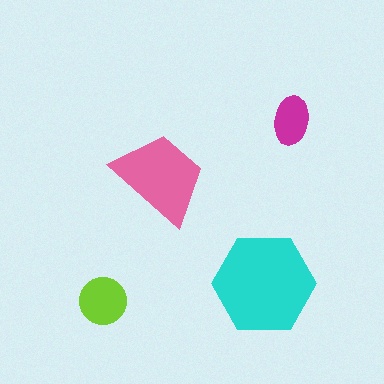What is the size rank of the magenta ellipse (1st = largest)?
4th.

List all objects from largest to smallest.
The cyan hexagon, the pink trapezoid, the lime circle, the magenta ellipse.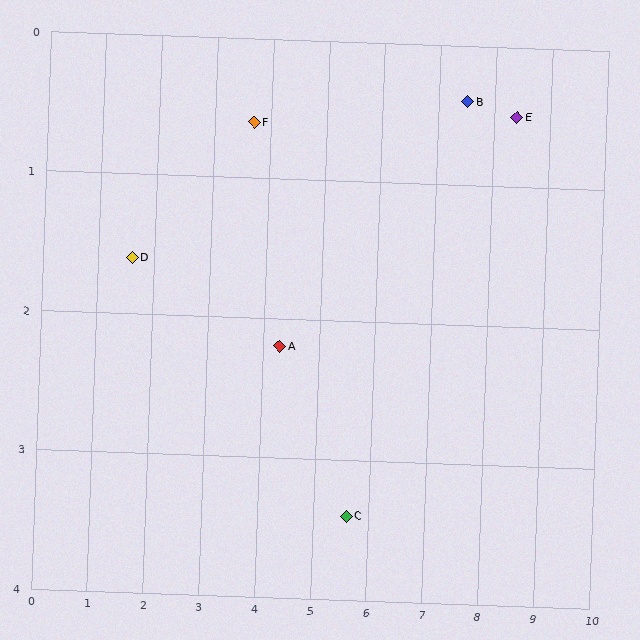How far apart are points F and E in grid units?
Points F and E are about 4.7 grid units apart.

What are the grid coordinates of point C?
Point C is at approximately (5.6, 3.4).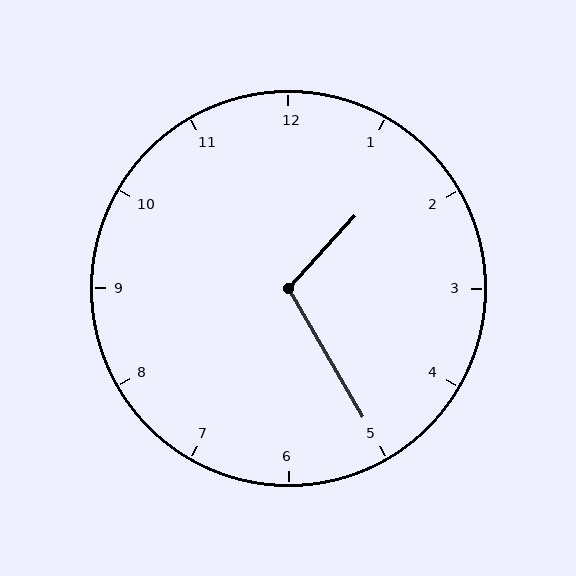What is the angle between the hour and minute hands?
Approximately 108 degrees.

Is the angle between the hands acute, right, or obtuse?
It is obtuse.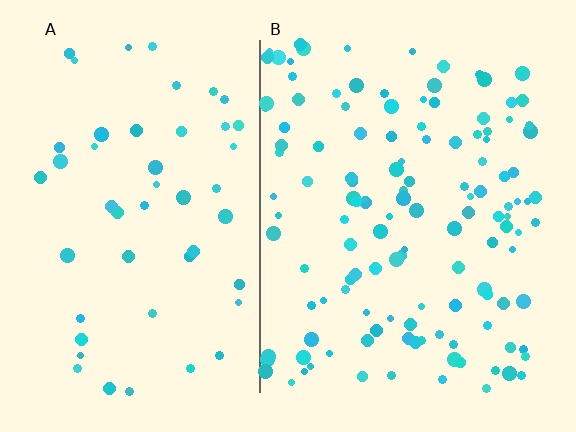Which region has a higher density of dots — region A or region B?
B (the right).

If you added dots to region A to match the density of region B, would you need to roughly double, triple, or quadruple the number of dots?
Approximately triple.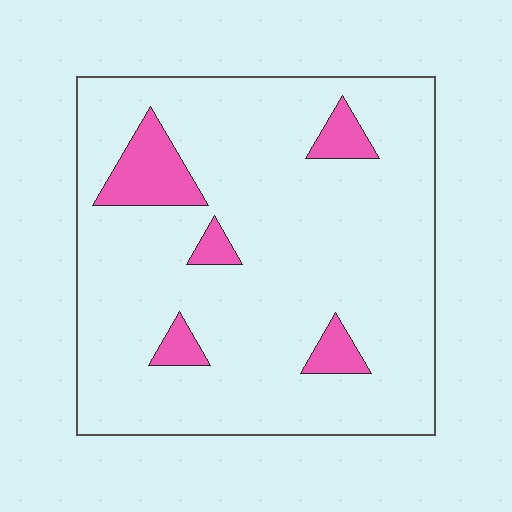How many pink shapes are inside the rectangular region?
5.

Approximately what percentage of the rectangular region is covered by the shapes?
Approximately 10%.